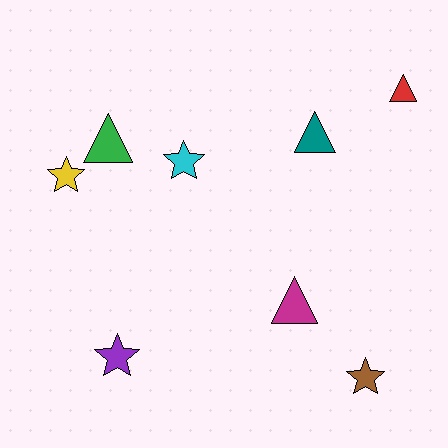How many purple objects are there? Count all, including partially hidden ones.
There is 1 purple object.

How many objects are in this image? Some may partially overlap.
There are 8 objects.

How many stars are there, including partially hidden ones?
There are 4 stars.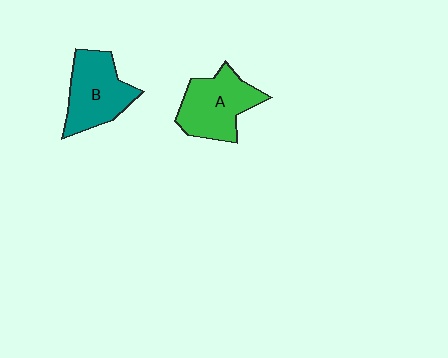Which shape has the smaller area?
Shape B (teal).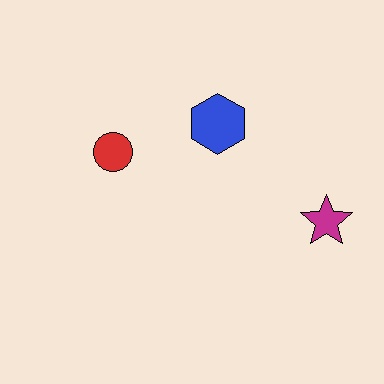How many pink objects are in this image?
There are no pink objects.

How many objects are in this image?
There are 3 objects.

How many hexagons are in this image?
There is 1 hexagon.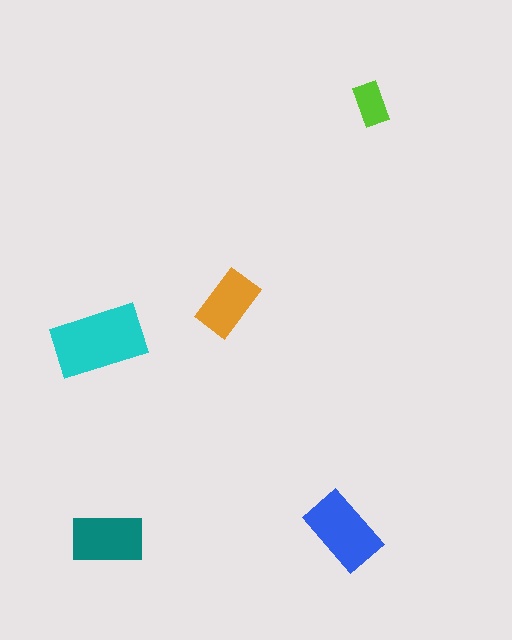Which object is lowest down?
The teal rectangle is bottommost.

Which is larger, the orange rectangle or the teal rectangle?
The teal one.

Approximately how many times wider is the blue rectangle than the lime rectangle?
About 2 times wider.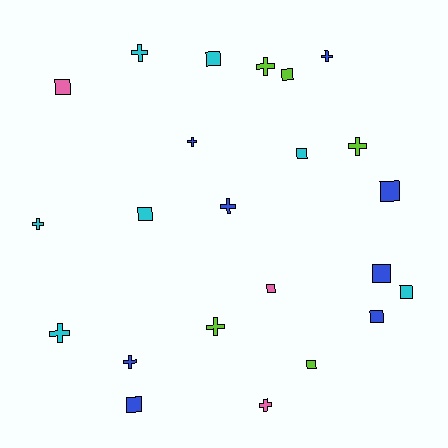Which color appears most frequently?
Blue, with 8 objects.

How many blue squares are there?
There are 4 blue squares.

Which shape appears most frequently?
Square, with 12 objects.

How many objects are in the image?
There are 23 objects.